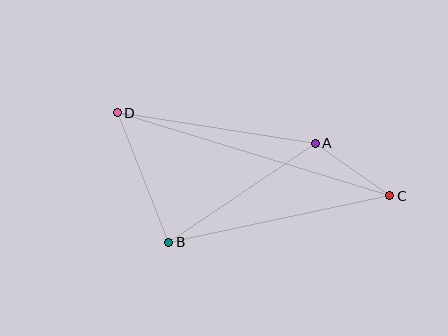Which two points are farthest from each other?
Points C and D are farthest from each other.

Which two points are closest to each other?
Points A and C are closest to each other.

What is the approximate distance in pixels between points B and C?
The distance between B and C is approximately 225 pixels.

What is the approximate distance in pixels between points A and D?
The distance between A and D is approximately 200 pixels.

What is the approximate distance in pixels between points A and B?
The distance between A and B is approximately 176 pixels.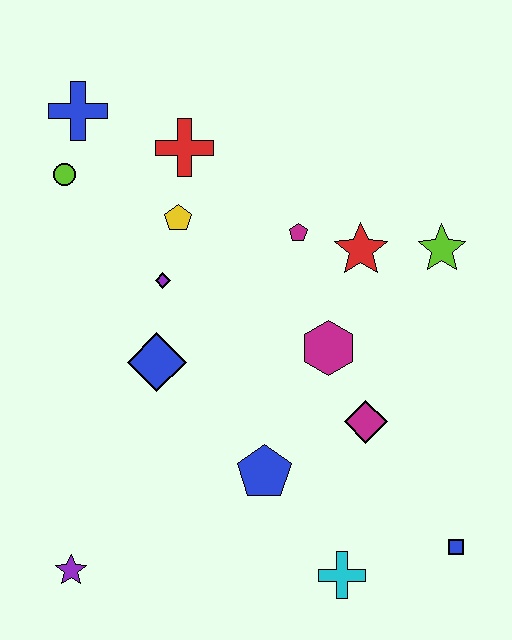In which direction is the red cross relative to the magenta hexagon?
The red cross is above the magenta hexagon.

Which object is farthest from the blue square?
The blue cross is farthest from the blue square.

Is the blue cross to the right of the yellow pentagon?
No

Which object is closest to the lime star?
The red star is closest to the lime star.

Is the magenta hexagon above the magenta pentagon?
No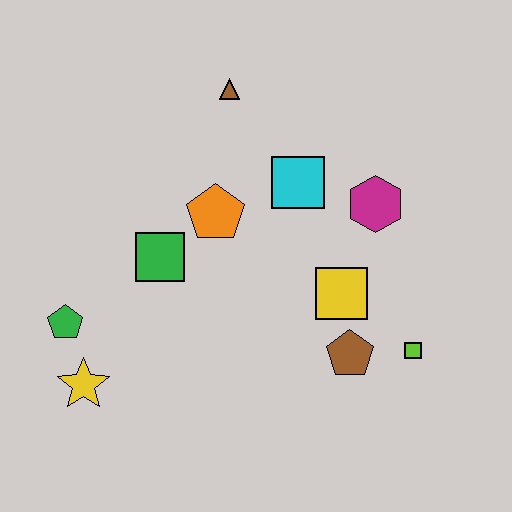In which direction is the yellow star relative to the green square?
The yellow star is below the green square.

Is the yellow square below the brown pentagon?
No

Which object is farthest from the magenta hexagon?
The yellow star is farthest from the magenta hexagon.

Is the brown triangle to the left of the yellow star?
No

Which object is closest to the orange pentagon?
The green square is closest to the orange pentagon.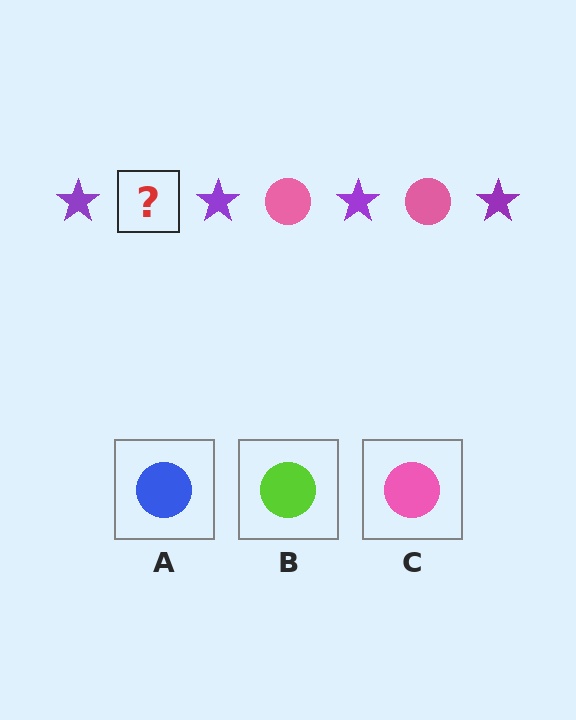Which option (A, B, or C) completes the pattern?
C.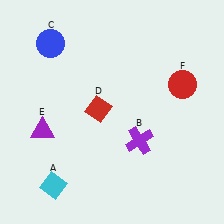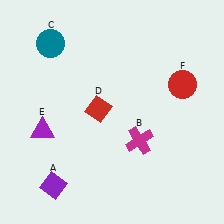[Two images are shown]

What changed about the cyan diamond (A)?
In Image 1, A is cyan. In Image 2, it changed to purple.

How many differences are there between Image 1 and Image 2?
There are 3 differences between the two images.